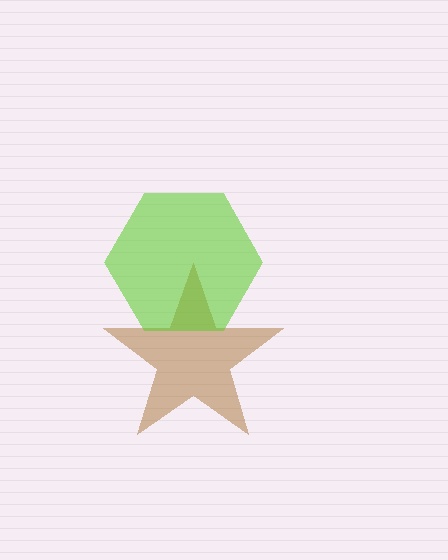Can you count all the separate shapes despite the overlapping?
Yes, there are 2 separate shapes.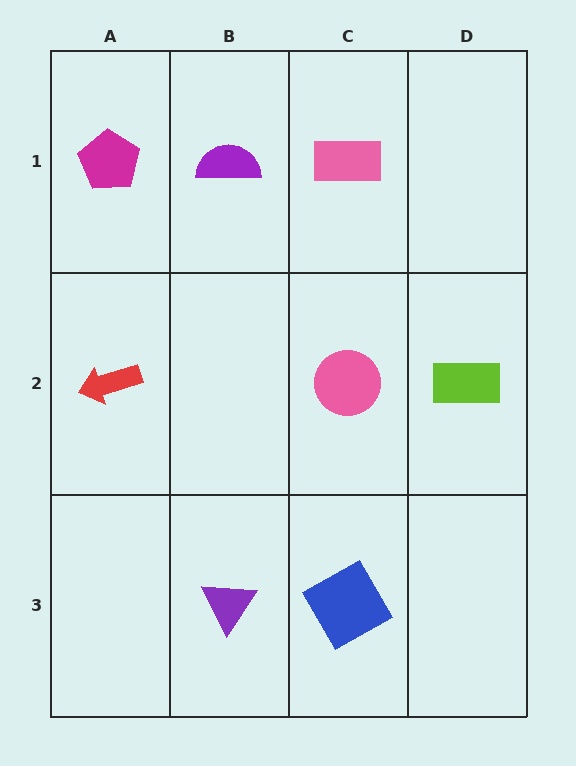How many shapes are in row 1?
3 shapes.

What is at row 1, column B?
A purple semicircle.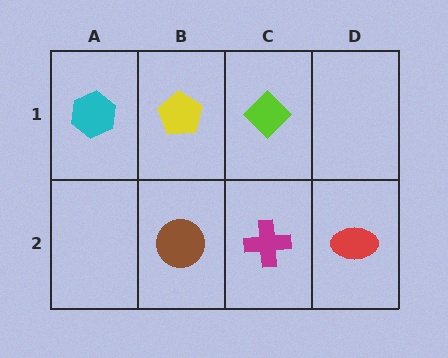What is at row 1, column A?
A cyan hexagon.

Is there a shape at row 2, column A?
No, that cell is empty.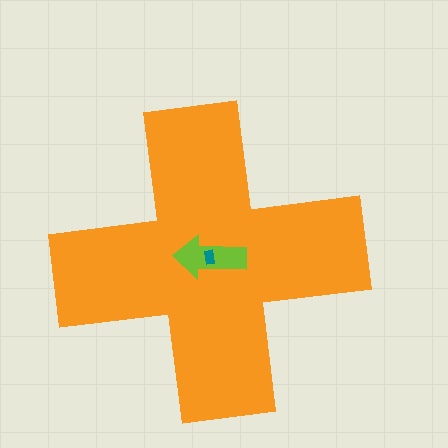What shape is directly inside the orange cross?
The lime arrow.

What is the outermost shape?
The orange cross.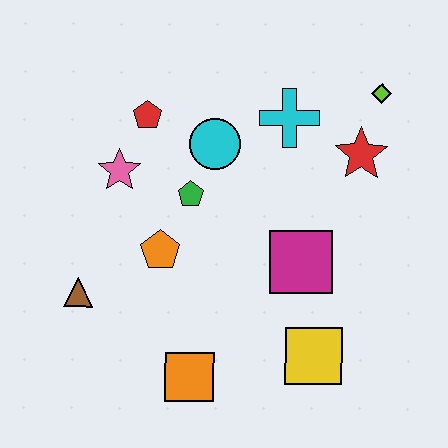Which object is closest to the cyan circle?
The green pentagon is closest to the cyan circle.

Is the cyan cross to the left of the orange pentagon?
No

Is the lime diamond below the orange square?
No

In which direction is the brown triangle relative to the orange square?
The brown triangle is to the left of the orange square.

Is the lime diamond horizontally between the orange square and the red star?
No